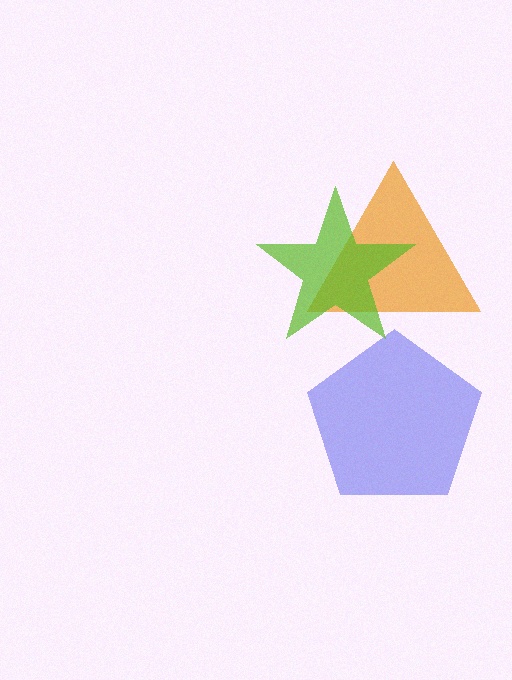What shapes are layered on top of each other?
The layered shapes are: an orange triangle, a blue pentagon, a lime star.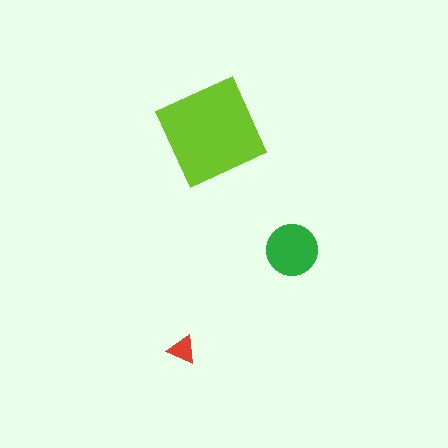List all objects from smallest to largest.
The red triangle, the green circle, the lime diamond.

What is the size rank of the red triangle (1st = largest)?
3rd.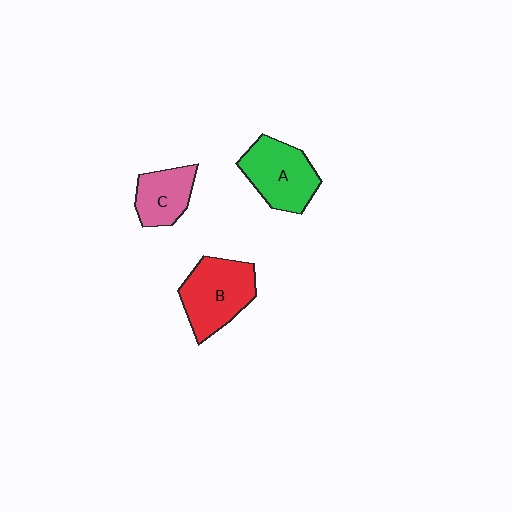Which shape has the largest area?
Shape B (red).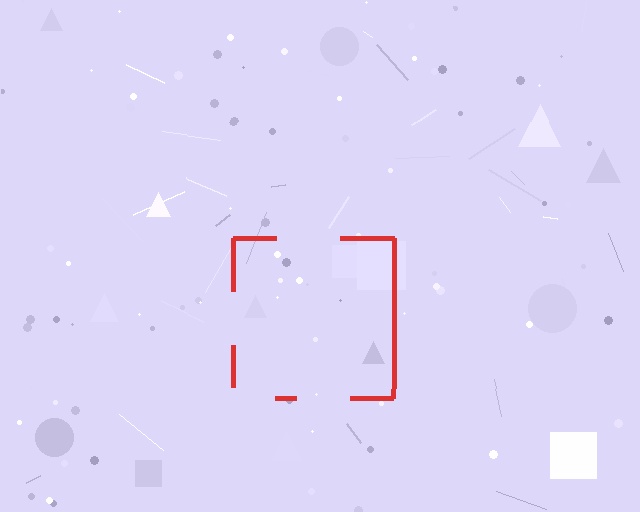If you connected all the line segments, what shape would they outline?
They would outline a square.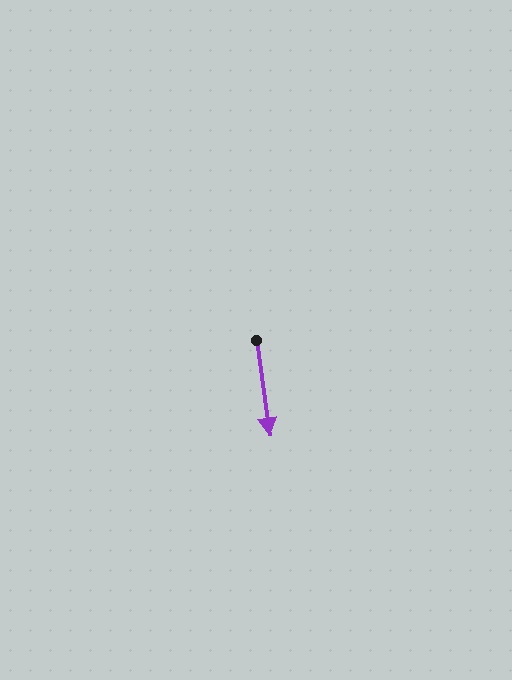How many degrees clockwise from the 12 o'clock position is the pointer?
Approximately 172 degrees.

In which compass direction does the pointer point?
South.